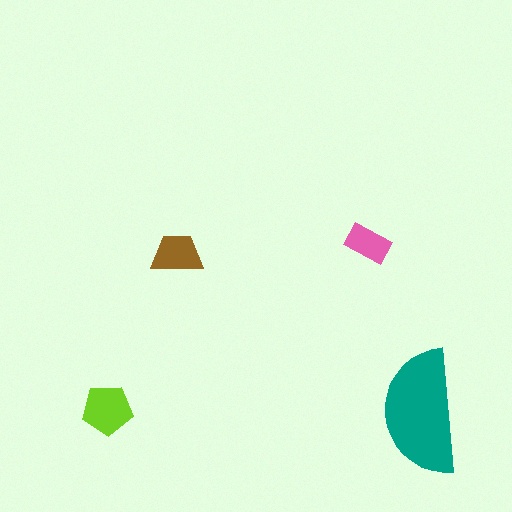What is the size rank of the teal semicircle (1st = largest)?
1st.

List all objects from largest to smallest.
The teal semicircle, the lime pentagon, the brown trapezoid, the pink rectangle.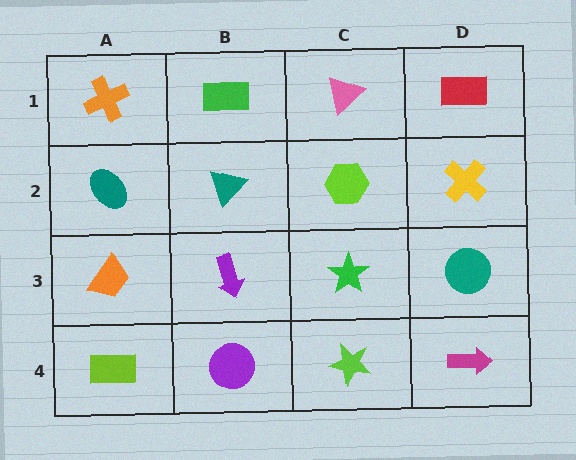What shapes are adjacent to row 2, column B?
A green rectangle (row 1, column B), a purple arrow (row 3, column B), a teal ellipse (row 2, column A), a lime hexagon (row 2, column C).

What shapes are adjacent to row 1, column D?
A yellow cross (row 2, column D), a pink triangle (row 1, column C).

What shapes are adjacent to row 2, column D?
A red rectangle (row 1, column D), a teal circle (row 3, column D), a lime hexagon (row 2, column C).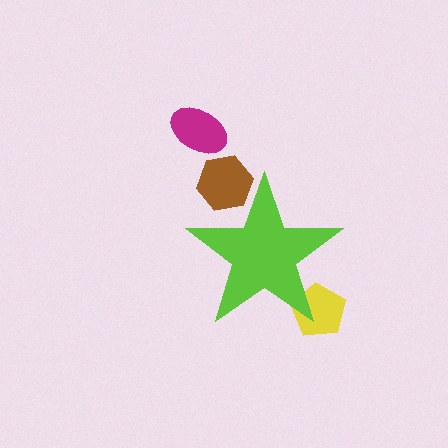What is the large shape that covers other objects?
A lime star.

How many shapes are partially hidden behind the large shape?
2 shapes are partially hidden.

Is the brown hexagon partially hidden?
Yes, the brown hexagon is partially hidden behind the lime star.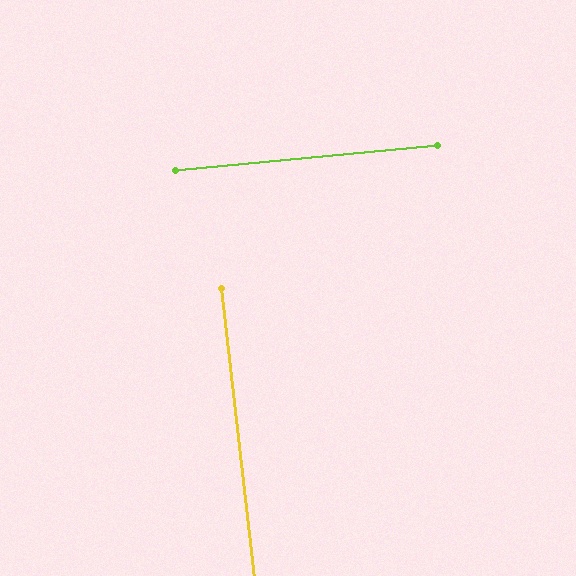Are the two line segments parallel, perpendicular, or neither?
Perpendicular — they meet at approximately 89°.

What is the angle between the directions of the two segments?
Approximately 89 degrees.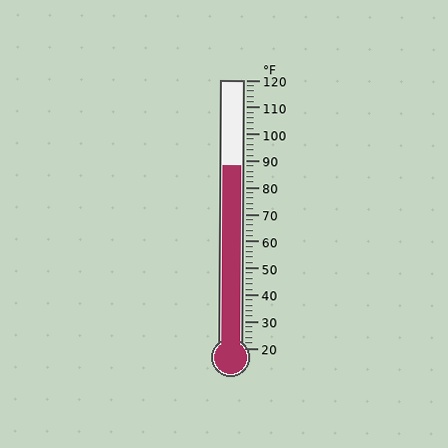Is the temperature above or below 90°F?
The temperature is below 90°F.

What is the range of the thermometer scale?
The thermometer scale ranges from 20°F to 120°F.